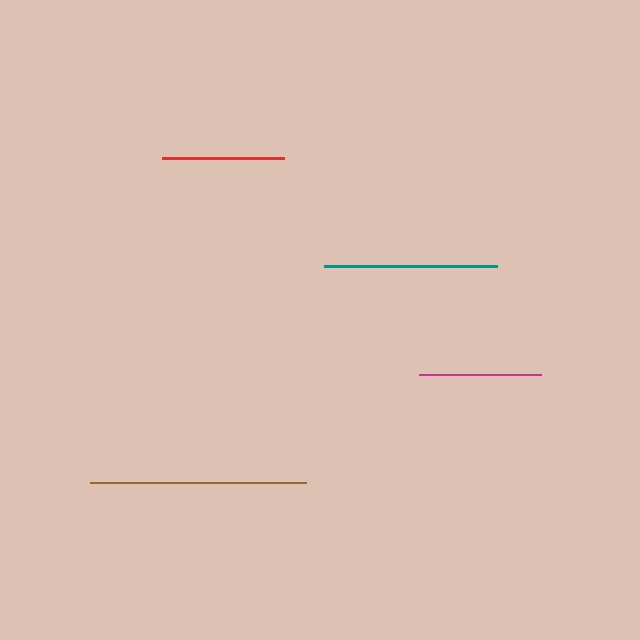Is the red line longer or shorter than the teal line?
The teal line is longer than the red line.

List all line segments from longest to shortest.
From longest to shortest: brown, teal, magenta, red.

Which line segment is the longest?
The brown line is the longest at approximately 216 pixels.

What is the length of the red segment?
The red segment is approximately 122 pixels long.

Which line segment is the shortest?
The red line is the shortest at approximately 122 pixels.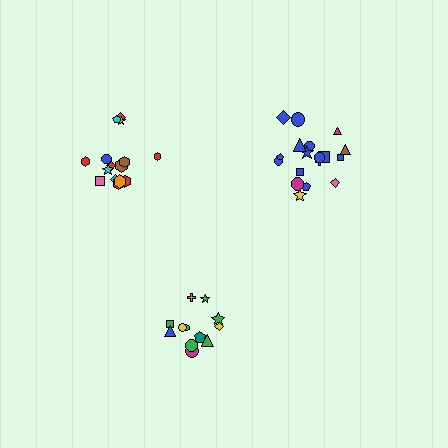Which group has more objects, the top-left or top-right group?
The top-right group.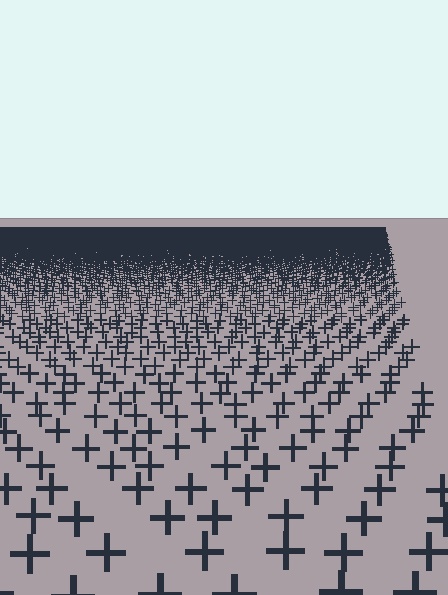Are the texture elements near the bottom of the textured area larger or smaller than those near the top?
Larger. Near the bottom, elements are closer to the viewer and appear at a bigger on-screen size.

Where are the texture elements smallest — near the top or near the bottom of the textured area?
Near the top.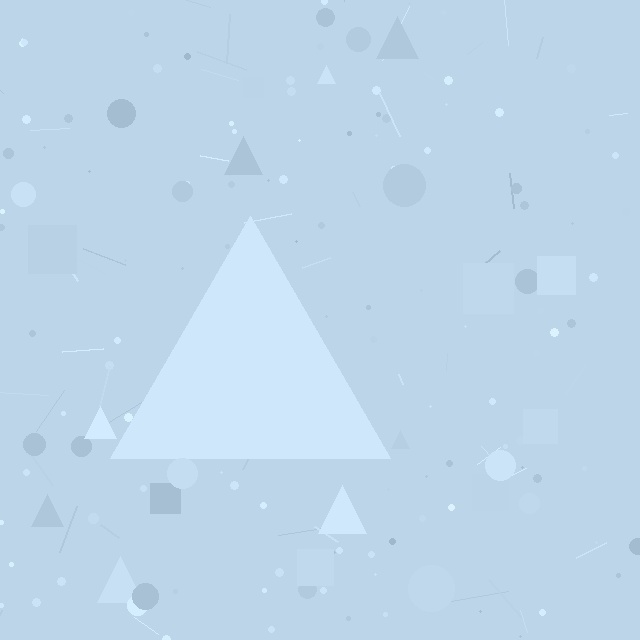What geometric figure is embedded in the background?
A triangle is embedded in the background.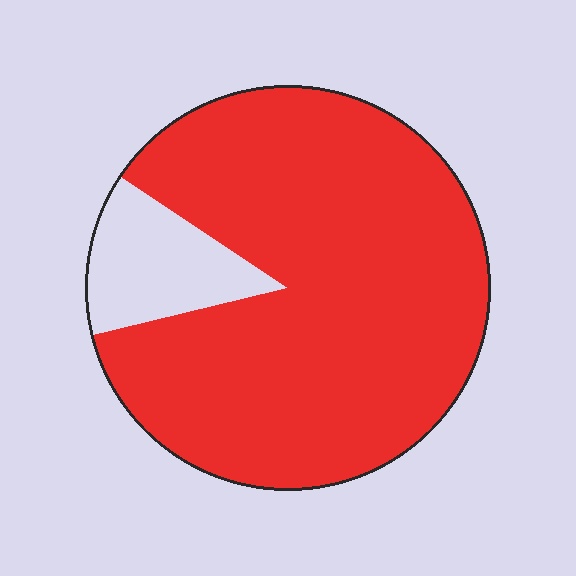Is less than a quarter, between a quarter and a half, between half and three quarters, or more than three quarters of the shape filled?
More than three quarters.